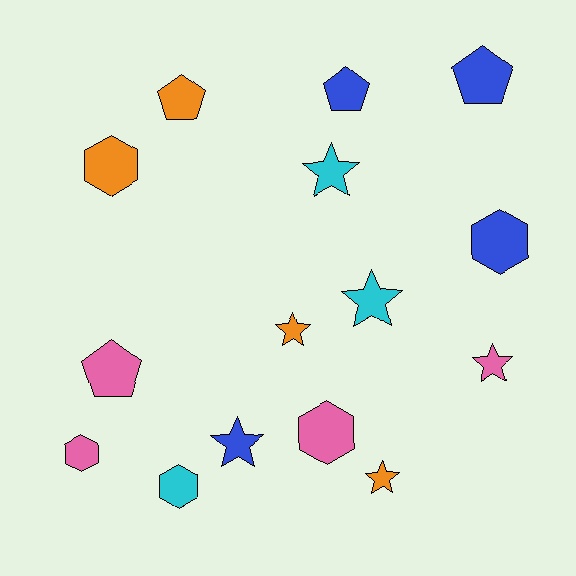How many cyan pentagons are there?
There are no cyan pentagons.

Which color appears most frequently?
Blue, with 4 objects.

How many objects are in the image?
There are 15 objects.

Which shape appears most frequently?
Star, with 6 objects.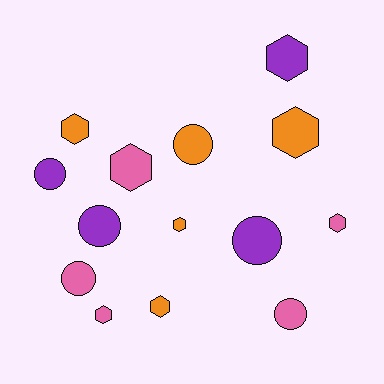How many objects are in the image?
There are 14 objects.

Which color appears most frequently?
Orange, with 5 objects.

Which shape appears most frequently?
Hexagon, with 8 objects.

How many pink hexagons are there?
There are 3 pink hexagons.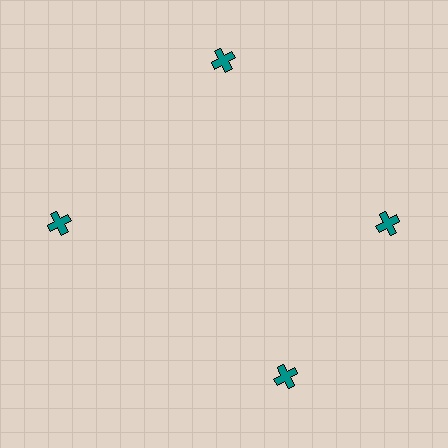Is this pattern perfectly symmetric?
No. The 4 teal crosses are arranged in a ring, but one element near the 6 o'clock position is rotated out of alignment along the ring, breaking the 4-fold rotational symmetry.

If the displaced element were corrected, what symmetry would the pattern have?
It would have 4-fold rotational symmetry — the pattern would map onto itself every 90 degrees.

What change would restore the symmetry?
The symmetry would be restored by rotating it back into even spacing with its neighbors so that all 4 crosses sit at equal angles and equal distance from the center.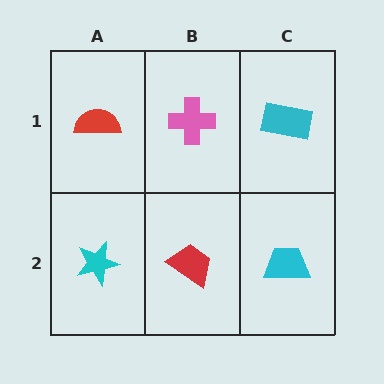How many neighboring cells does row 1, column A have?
2.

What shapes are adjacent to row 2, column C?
A cyan rectangle (row 1, column C), a red trapezoid (row 2, column B).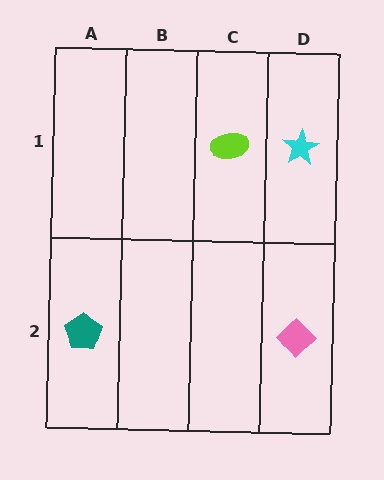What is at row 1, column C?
A lime ellipse.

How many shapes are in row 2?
2 shapes.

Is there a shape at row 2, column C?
No, that cell is empty.